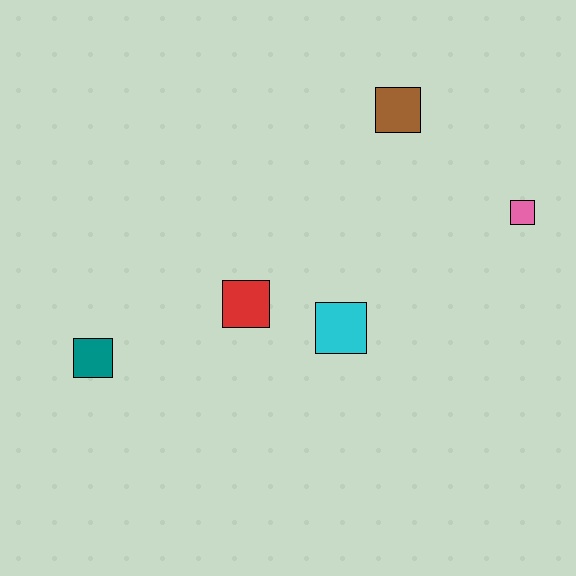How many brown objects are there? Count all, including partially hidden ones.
There is 1 brown object.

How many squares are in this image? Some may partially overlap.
There are 5 squares.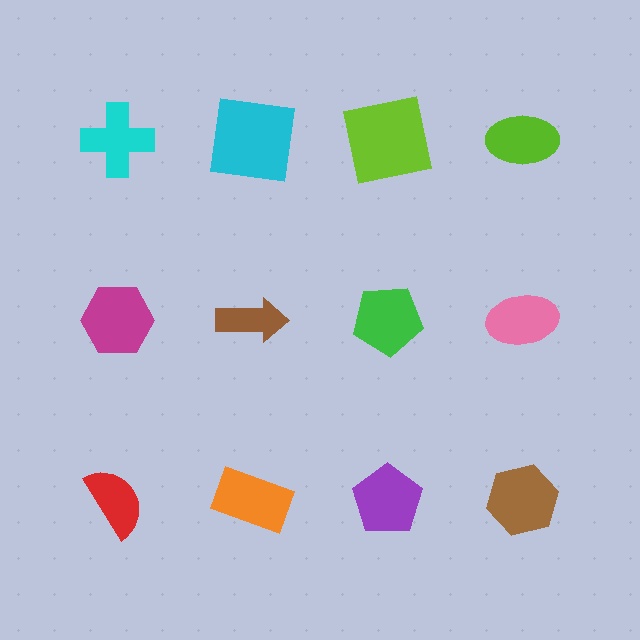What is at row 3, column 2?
An orange rectangle.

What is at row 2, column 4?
A pink ellipse.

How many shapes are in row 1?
4 shapes.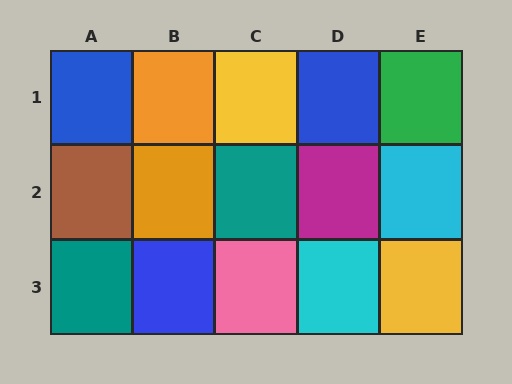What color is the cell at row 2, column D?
Magenta.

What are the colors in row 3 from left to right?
Teal, blue, pink, cyan, yellow.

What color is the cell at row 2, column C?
Teal.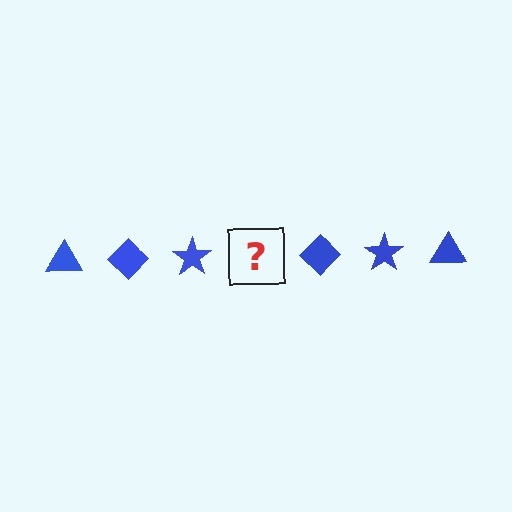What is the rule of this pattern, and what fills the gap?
The rule is that the pattern cycles through triangle, diamond, star shapes in blue. The gap should be filled with a blue triangle.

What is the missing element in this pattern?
The missing element is a blue triangle.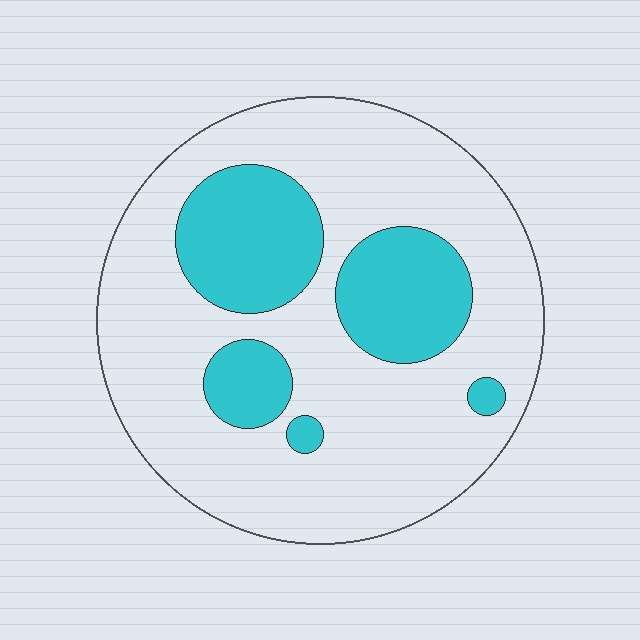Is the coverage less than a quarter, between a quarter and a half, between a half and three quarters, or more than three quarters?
Between a quarter and a half.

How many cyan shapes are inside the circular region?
5.